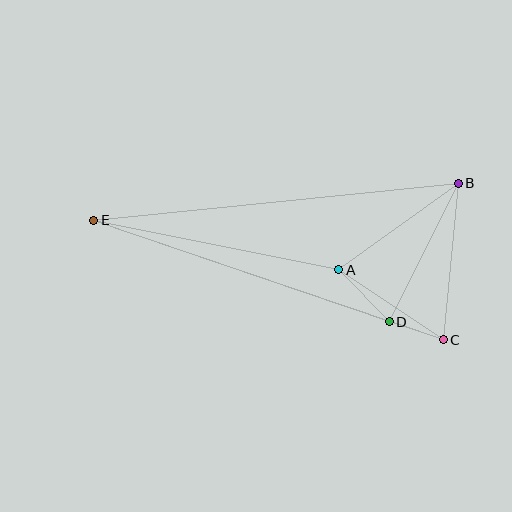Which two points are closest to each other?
Points C and D are closest to each other.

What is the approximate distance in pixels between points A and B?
The distance between A and B is approximately 147 pixels.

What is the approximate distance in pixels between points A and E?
The distance between A and E is approximately 250 pixels.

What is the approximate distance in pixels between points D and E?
The distance between D and E is approximately 313 pixels.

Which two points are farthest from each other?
Points C and E are farthest from each other.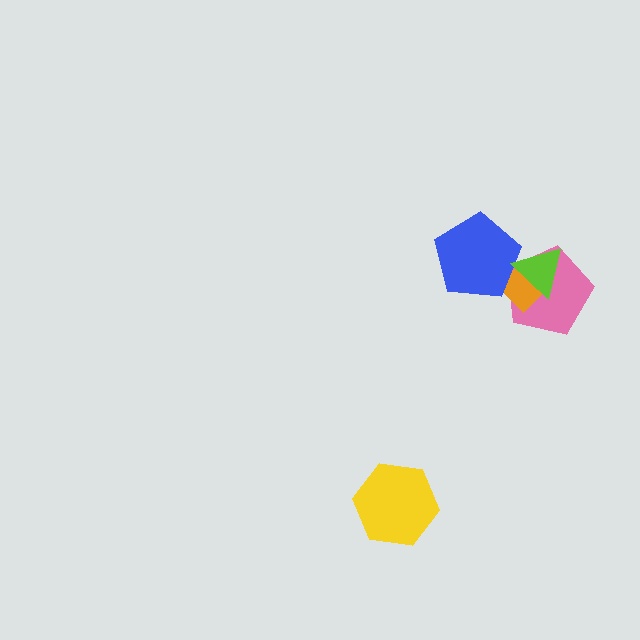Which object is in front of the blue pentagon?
The lime triangle is in front of the blue pentagon.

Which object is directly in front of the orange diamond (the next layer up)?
The blue pentagon is directly in front of the orange diamond.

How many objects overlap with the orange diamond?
3 objects overlap with the orange diamond.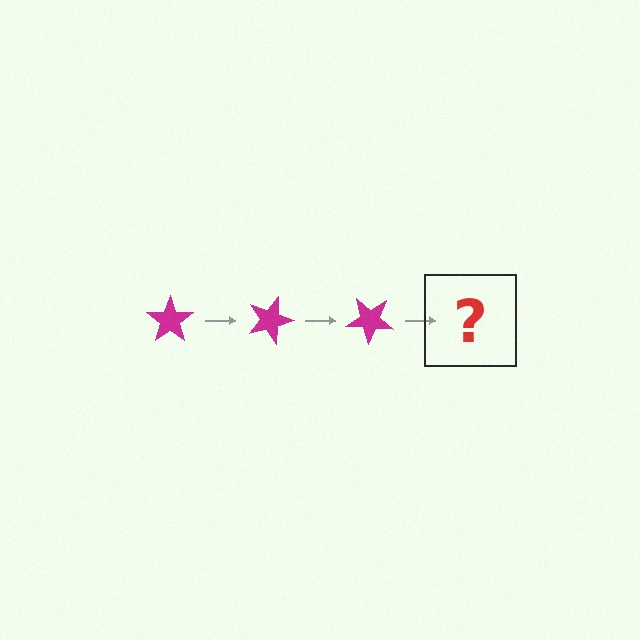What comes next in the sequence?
The next element should be a magenta star rotated 60 degrees.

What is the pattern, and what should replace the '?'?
The pattern is that the star rotates 20 degrees each step. The '?' should be a magenta star rotated 60 degrees.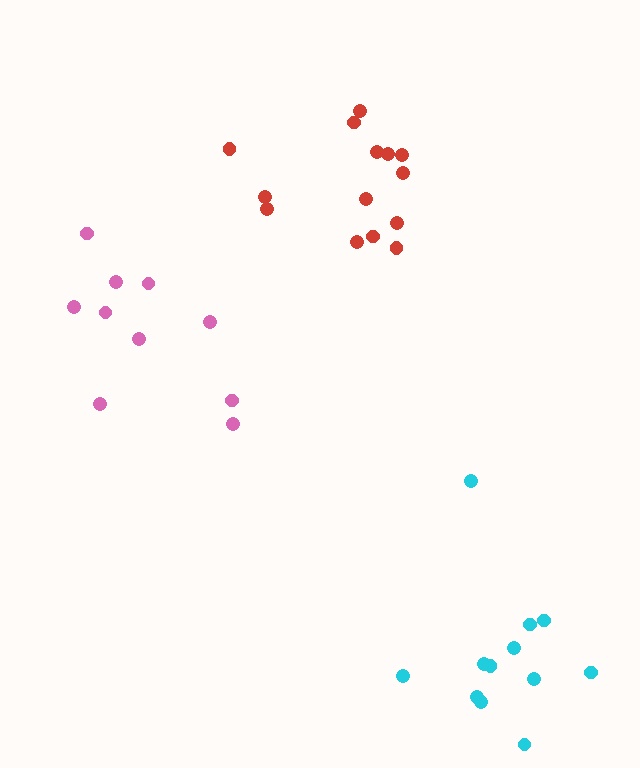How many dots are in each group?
Group 1: 12 dots, Group 2: 10 dots, Group 3: 14 dots (36 total).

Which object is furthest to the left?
The pink cluster is leftmost.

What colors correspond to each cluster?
The clusters are colored: cyan, pink, red.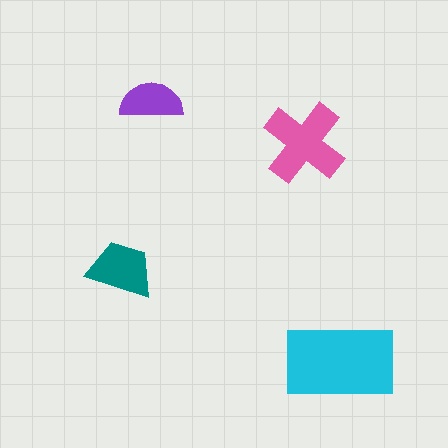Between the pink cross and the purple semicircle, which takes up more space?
The pink cross.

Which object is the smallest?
The purple semicircle.